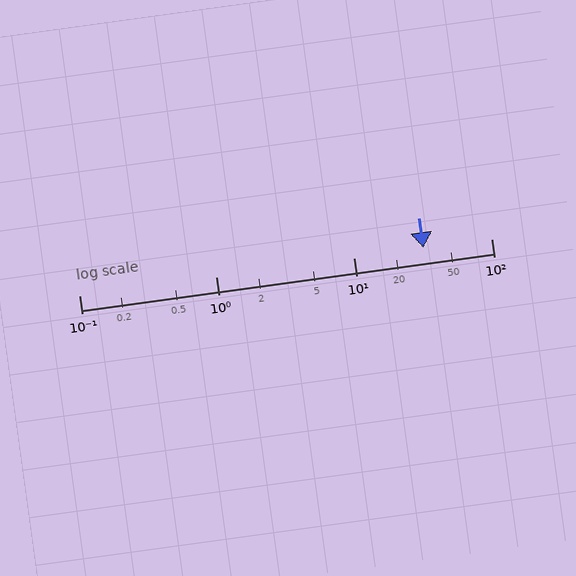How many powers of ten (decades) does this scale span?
The scale spans 3 decades, from 0.1 to 100.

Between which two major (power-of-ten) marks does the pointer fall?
The pointer is between 10 and 100.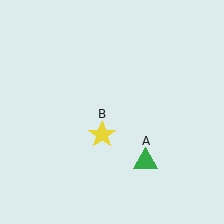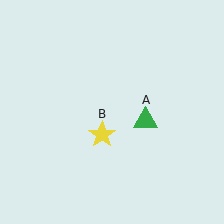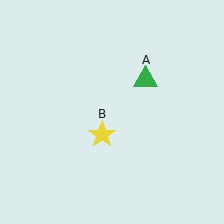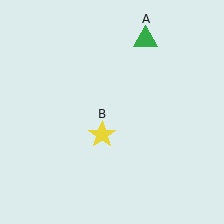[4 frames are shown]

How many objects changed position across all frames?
1 object changed position: green triangle (object A).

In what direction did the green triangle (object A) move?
The green triangle (object A) moved up.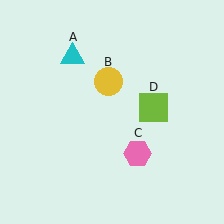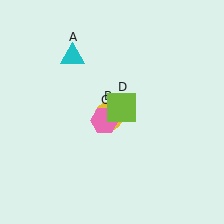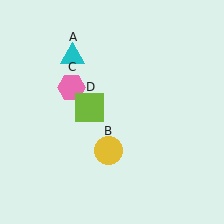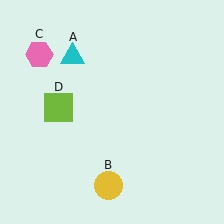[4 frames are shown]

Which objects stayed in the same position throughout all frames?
Cyan triangle (object A) remained stationary.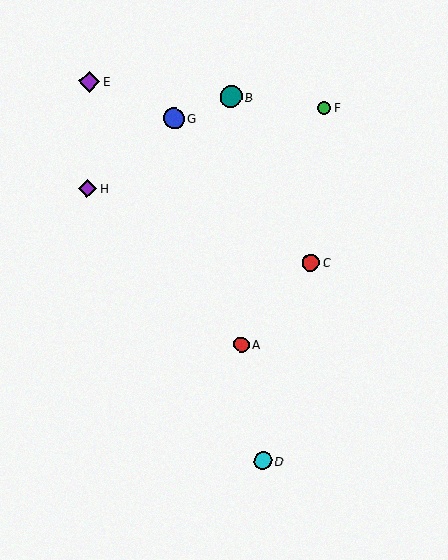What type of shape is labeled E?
Shape E is a purple diamond.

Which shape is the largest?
The teal circle (labeled B) is the largest.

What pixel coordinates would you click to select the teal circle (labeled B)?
Click at (231, 97) to select the teal circle B.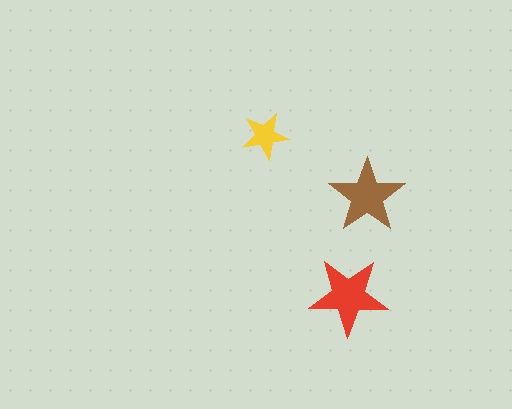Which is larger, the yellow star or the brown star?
The brown one.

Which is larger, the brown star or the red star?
The red one.